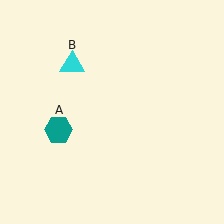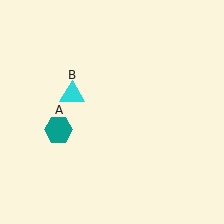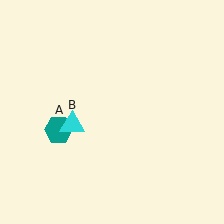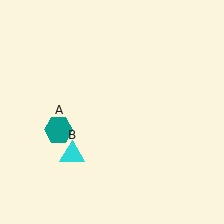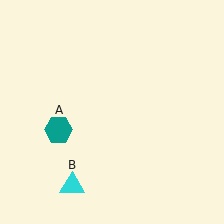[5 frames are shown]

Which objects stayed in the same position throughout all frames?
Teal hexagon (object A) remained stationary.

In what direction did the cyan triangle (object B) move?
The cyan triangle (object B) moved down.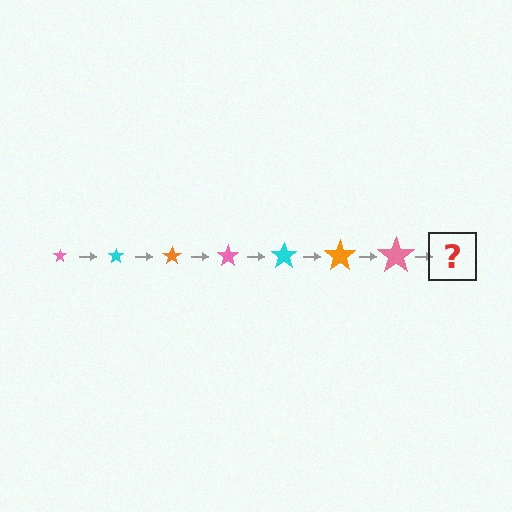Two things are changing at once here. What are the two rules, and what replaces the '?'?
The two rules are that the star grows larger each step and the color cycles through pink, cyan, and orange. The '?' should be a cyan star, larger than the previous one.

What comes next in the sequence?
The next element should be a cyan star, larger than the previous one.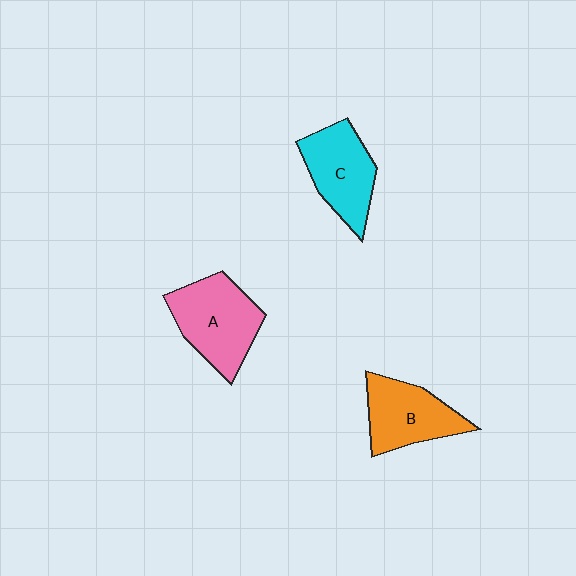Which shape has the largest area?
Shape A (pink).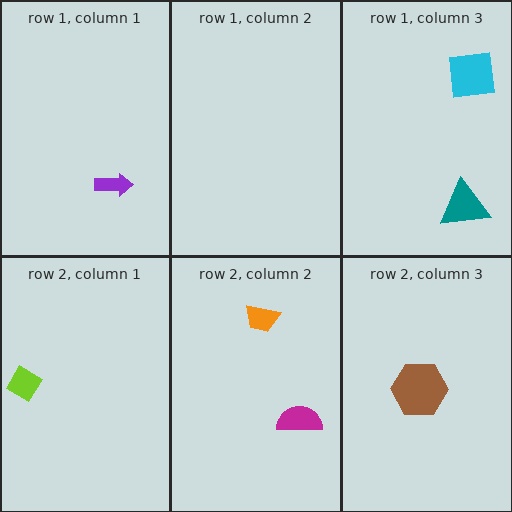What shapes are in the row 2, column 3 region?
The brown hexagon.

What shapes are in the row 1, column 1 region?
The purple arrow.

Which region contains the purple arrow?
The row 1, column 1 region.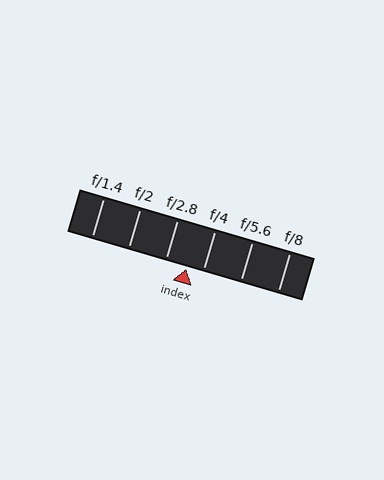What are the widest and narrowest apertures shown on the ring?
The widest aperture shown is f/1.4 and the narrowest is f/8.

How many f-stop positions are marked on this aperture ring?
There are 6 f-stop positions marked.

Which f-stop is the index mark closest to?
The index mark is closest to f/4.